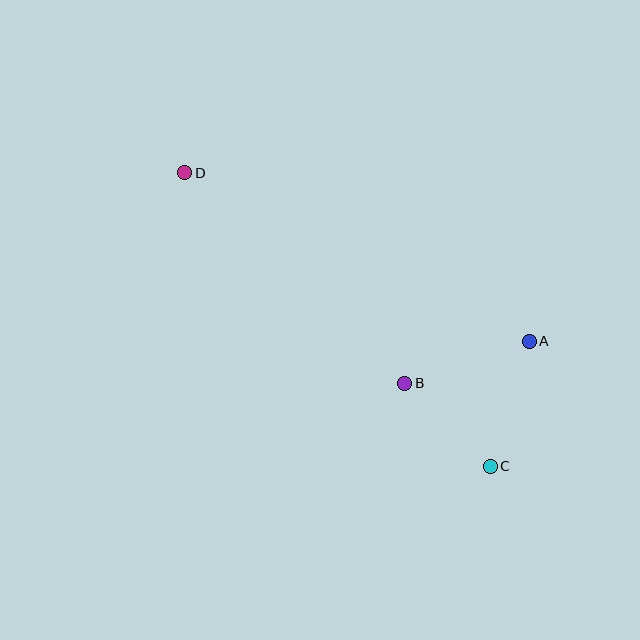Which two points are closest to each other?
Points B and C are closest to each other.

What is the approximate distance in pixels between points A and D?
The distance between A and D is approximately 383 pixels.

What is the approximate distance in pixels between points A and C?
The distance between A and C is approximately 131 pixels.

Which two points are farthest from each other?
Points C and D are farthest from each other.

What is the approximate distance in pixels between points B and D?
The distance between B and D is approximately 304 pixels.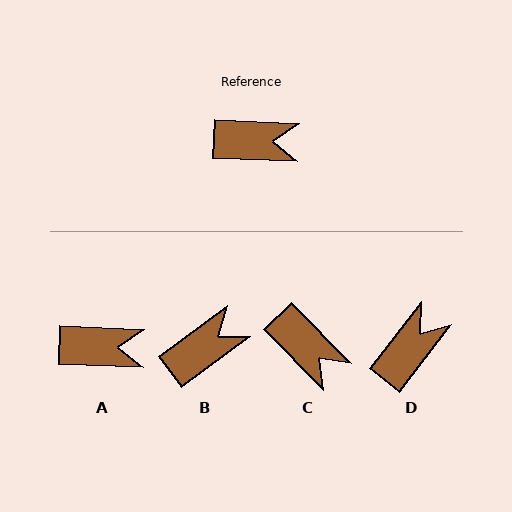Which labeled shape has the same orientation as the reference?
A.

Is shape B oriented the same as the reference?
No, it is off by about 39 degrees.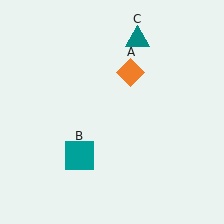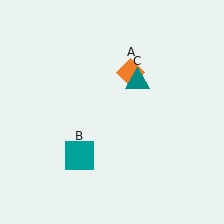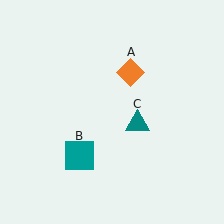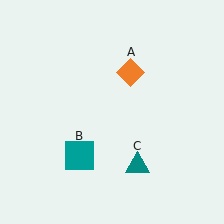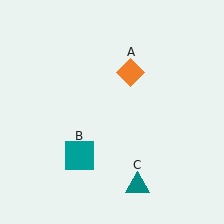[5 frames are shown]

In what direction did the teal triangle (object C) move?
The teal triangle (object C) moved down.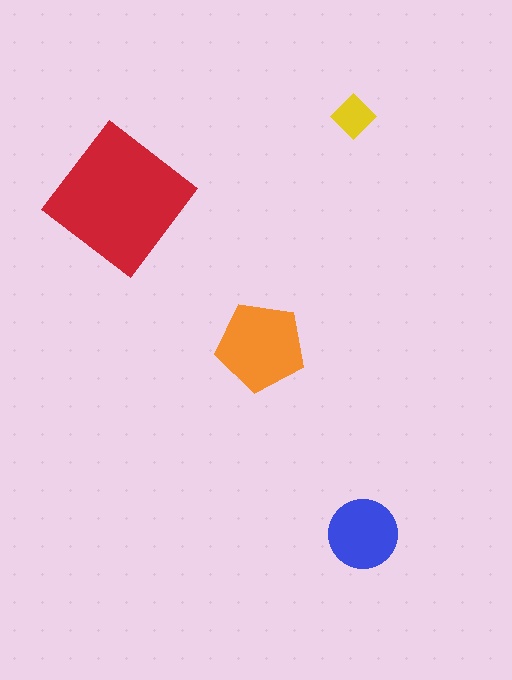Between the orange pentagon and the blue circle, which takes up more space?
The orange pentagon.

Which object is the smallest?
The yellow diamond.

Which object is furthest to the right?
The blue circle is rightmost.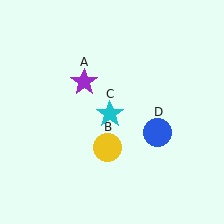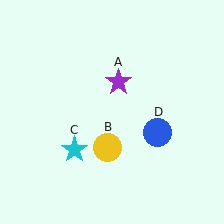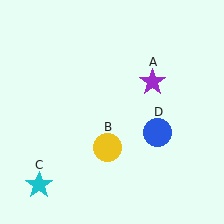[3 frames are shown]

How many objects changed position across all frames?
2 objects changed position: purple star (object A), cyan star (object C).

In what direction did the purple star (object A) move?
The purple star (object A) moved right.